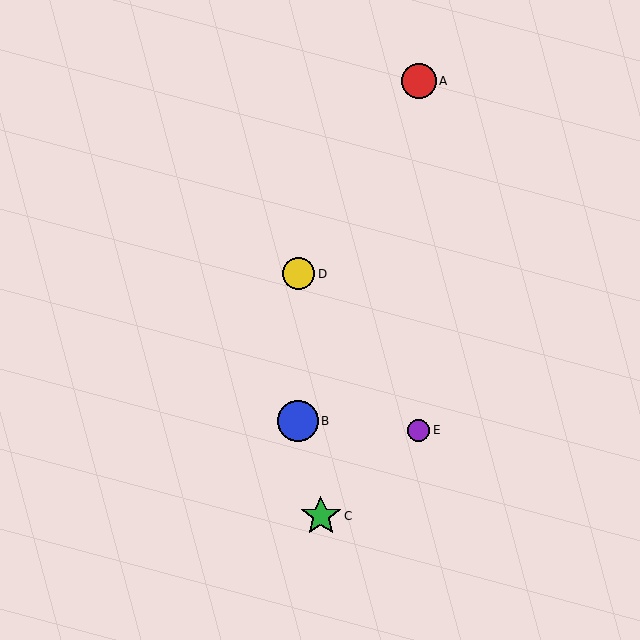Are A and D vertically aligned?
No, A is at x≈419 and D is at x≈299.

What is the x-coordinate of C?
Object C is at x≈321.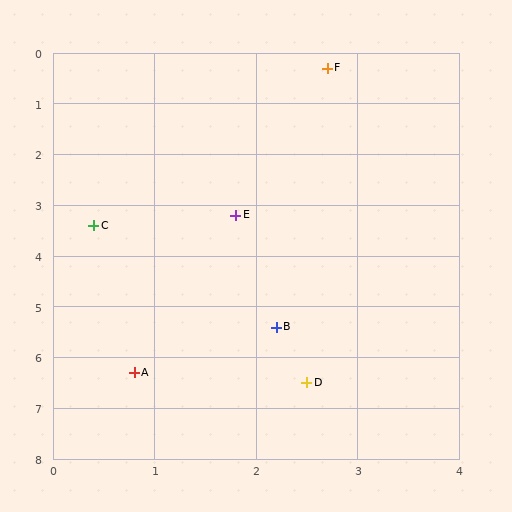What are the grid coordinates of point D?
Point D is at approximately (2.5, 6.5).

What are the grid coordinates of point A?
Point A is at approximately (0.8, 6.3).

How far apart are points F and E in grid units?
Points F and E are about 3.0 grid units apart.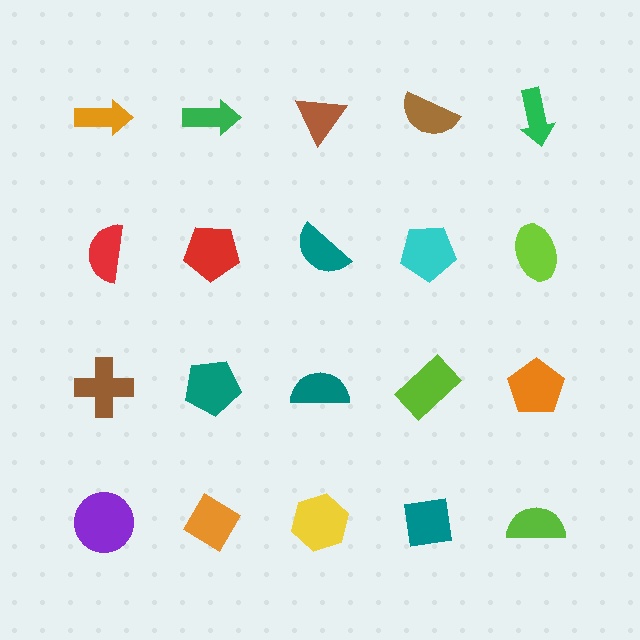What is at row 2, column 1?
A red semicircle.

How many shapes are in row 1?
5 shapes.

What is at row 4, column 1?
A purple circle.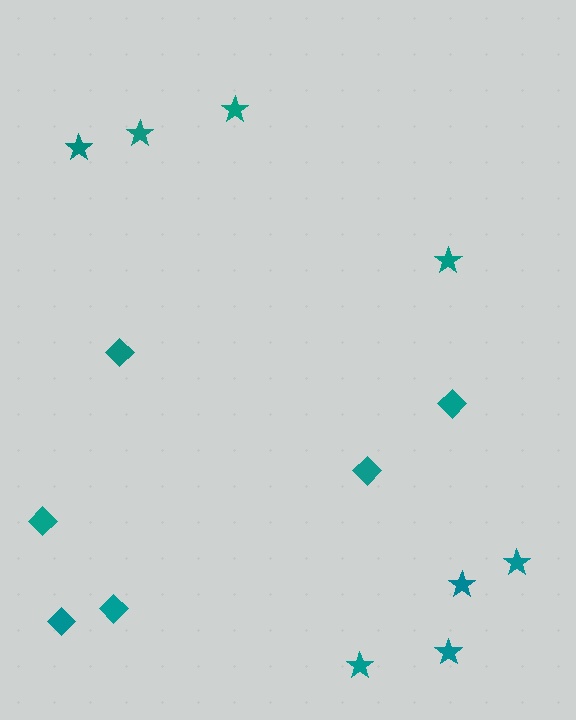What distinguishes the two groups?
There are 2 groups: one group of stars (8) and one group of diamonds (6).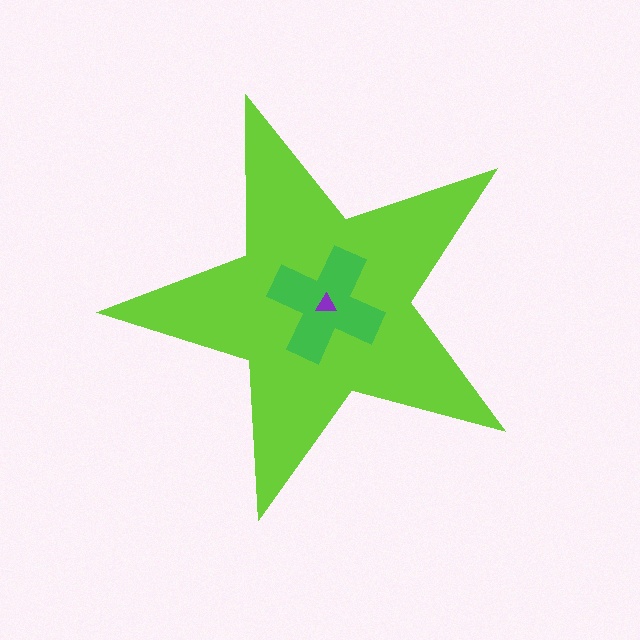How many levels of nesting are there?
3.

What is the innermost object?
The purple triangle.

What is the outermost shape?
The lime star.